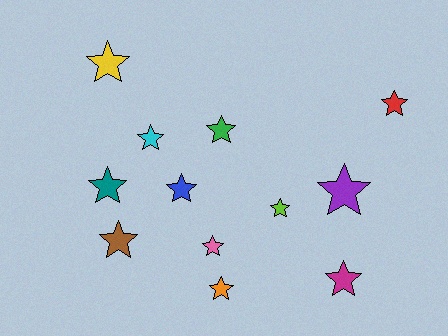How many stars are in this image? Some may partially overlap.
There are 12 stars.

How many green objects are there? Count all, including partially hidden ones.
There is 1 green object.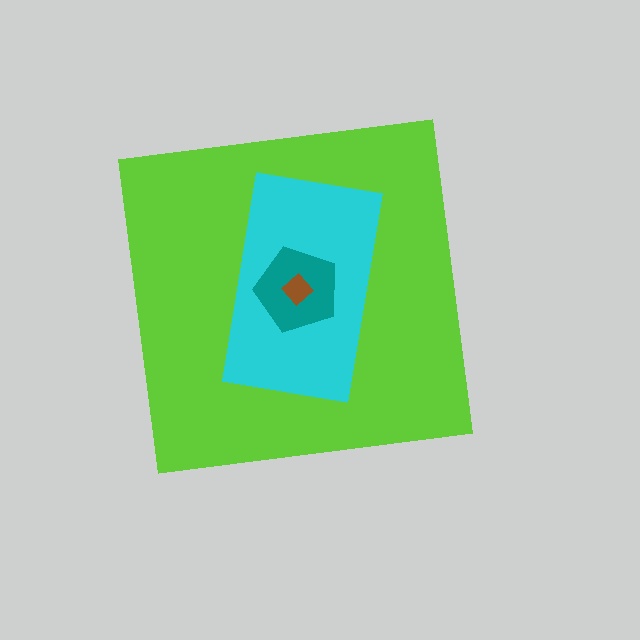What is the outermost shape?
The lime square.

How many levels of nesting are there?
4.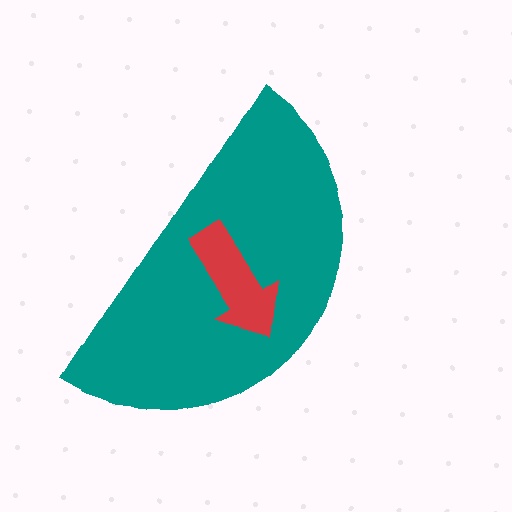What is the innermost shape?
The red arrow.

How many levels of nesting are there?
2.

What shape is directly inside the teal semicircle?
The red arrow.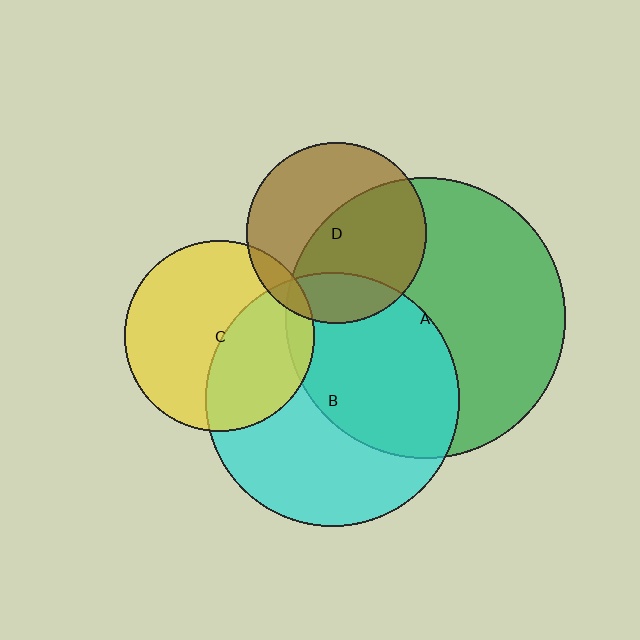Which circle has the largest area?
Circle A (green).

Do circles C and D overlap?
Yes.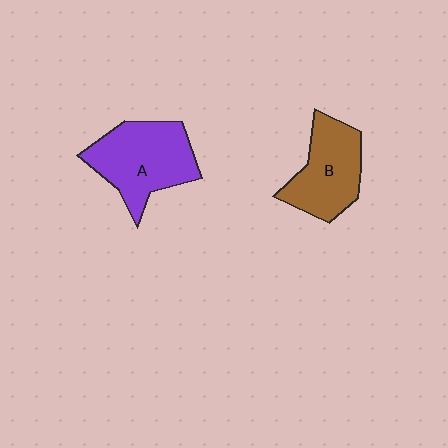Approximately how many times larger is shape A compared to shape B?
Approximately 1.2 times.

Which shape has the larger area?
Shape A (purple).